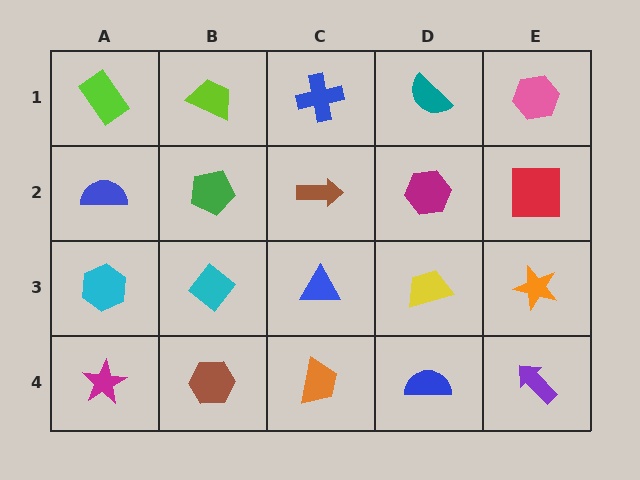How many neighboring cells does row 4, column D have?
3.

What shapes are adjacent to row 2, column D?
A teal semicircle (row 1, column D), a yellow trapezoid (row 3, column D), a brown arrow (row 2, column C), a red square (row 2, column E).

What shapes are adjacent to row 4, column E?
An orange star (row 3, column E), a blue semicircle (row 4, column D).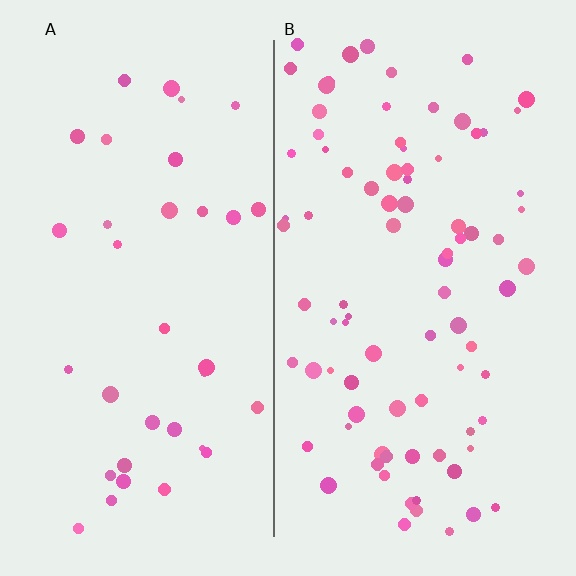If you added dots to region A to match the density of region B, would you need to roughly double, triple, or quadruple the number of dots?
Approximately double.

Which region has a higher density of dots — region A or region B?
B (the right).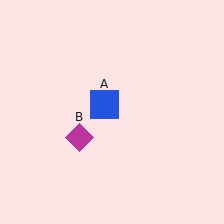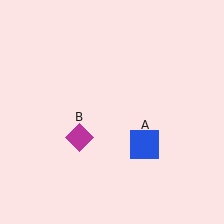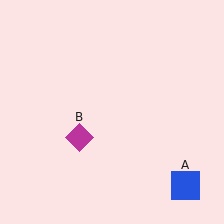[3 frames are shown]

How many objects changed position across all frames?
1 object changed position: blue square (object A).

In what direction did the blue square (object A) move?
The blue square (object A) moved down and to the right.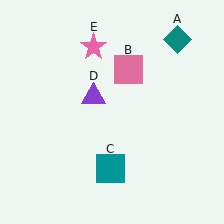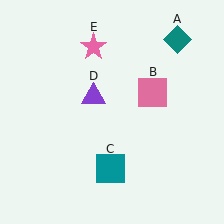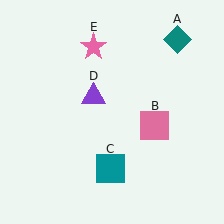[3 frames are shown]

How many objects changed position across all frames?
1 object changed position: pink square (object B).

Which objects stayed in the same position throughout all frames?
Teal diamond (object A) and teal square (object C) and purple triangle (object D) and pink star (object E) remained stationary.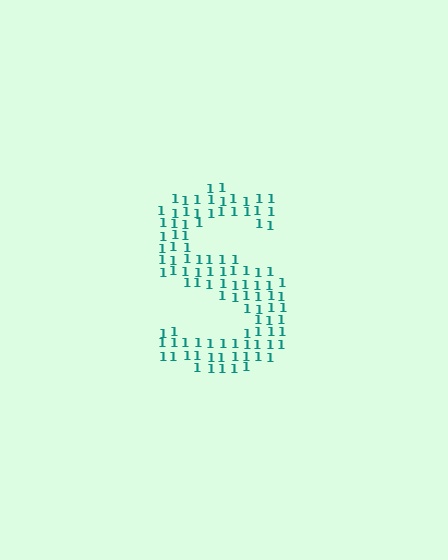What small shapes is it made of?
It is made of small digit 1's.